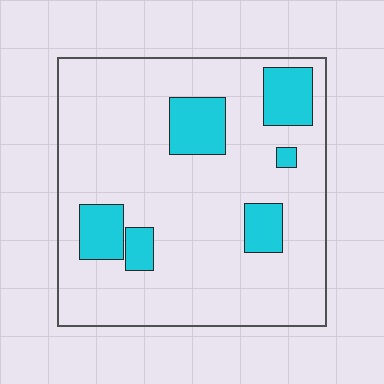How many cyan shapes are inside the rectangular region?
6.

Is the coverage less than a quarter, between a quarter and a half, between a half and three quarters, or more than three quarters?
Less than a quarter.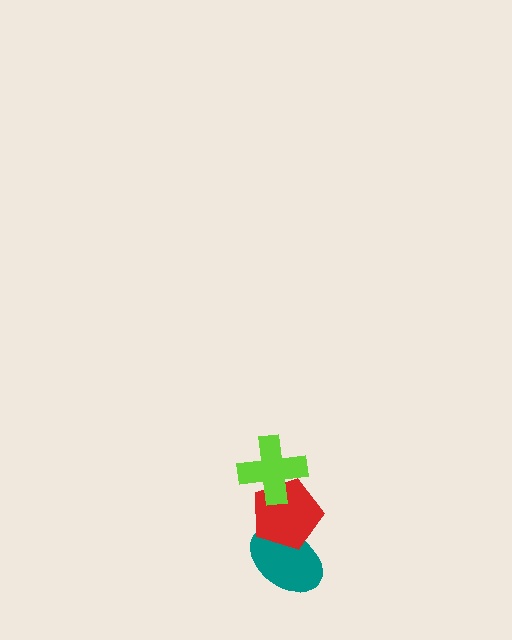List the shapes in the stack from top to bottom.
From top to bottom: the lime cross, the red pentagon, the teal ellipse.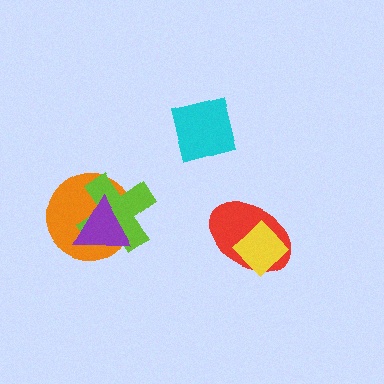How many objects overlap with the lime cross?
2 objects overlap with the lime cross.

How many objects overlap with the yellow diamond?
1 object overlaps with the yellow diamond.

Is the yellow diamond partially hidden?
No, no other shape covers it.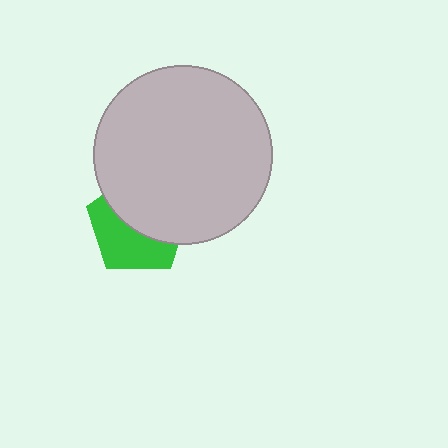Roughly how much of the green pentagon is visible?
About half of it is visible (roughly 47%).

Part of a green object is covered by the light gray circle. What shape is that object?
It is a pentagon.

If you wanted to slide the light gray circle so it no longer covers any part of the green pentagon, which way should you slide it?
Slide it up — that is the most direct way to separate the two shapes.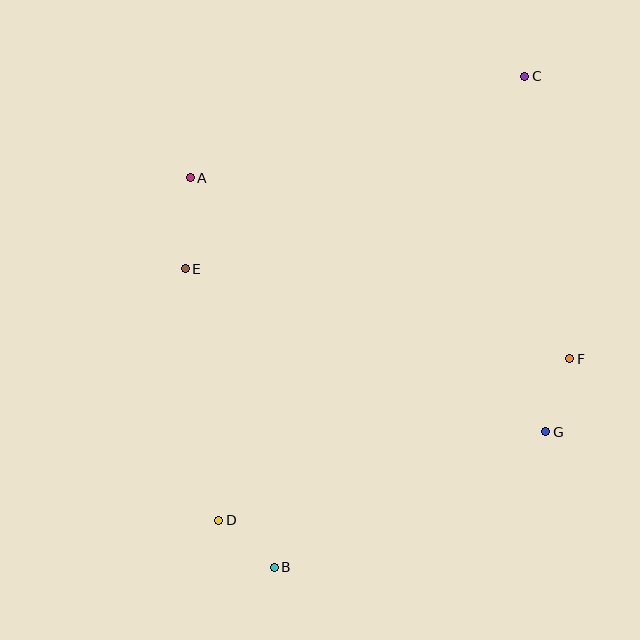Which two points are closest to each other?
Points B and D are closest to each other.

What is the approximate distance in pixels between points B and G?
The distance between B and G is approximately 304 pixels.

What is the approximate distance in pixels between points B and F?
The distance between B and F is approximately 362 pixels.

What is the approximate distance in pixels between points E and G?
The distance between E and G is approximately 396 pixels.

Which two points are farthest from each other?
Points B and C are farthest from each other.